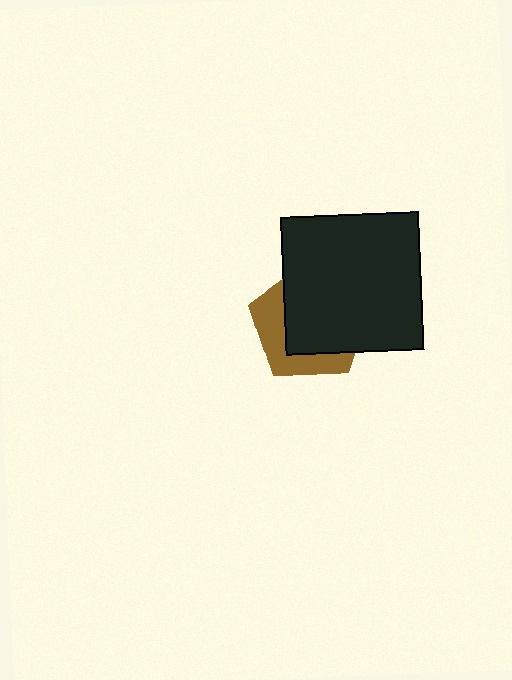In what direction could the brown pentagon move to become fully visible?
The brown pentagon could move toward the lower-left. That would shift it out from behind the black square entirely.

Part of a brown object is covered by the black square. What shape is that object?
It is a pentagon.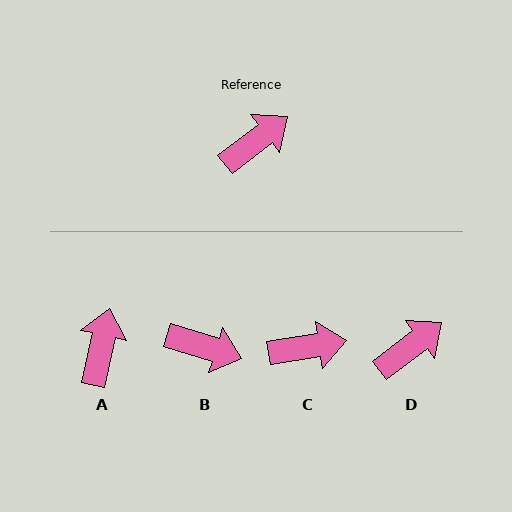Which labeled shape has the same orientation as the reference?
D.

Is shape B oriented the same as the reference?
No, it is off by about 55 degrees.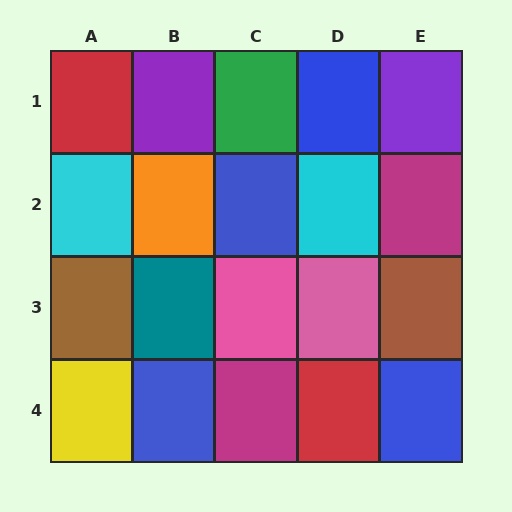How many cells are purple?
2 cells are purple.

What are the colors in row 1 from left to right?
Red, purple, green, blue, purple.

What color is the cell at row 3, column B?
Teal.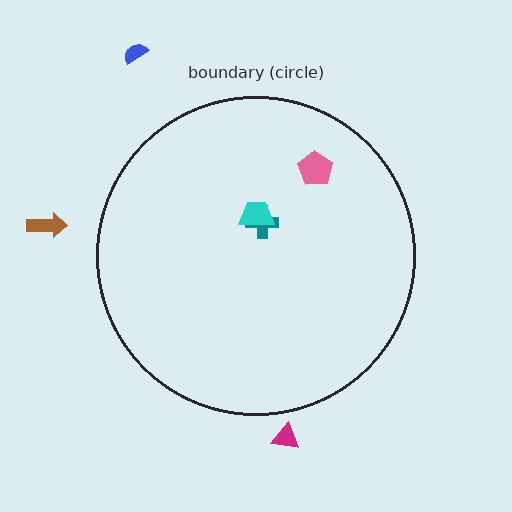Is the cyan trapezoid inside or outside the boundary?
Inside.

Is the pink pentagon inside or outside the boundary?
Inside.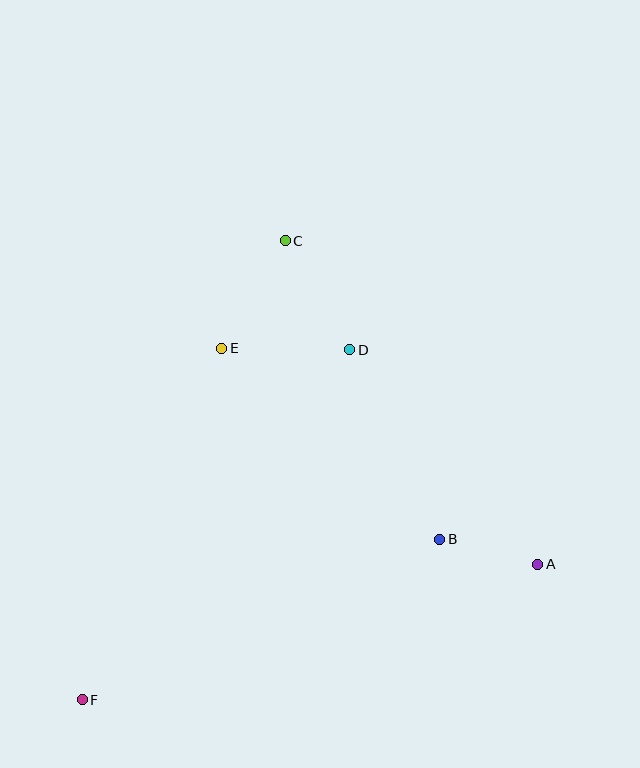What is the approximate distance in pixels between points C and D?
The distance between C and D is approximately 127 pixels.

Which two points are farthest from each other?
Points C and F are farthest from each other.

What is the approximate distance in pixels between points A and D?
The distance between A and D is approximately 286 pixels.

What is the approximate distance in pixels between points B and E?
The distance between B and E is approximately 290 pixels.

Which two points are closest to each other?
Points A and B are closest to each other.